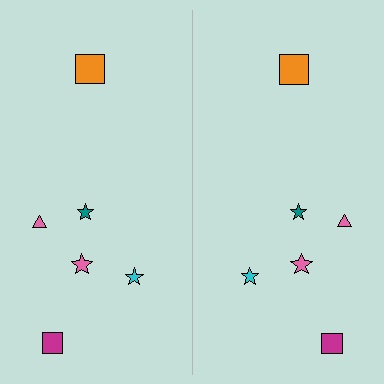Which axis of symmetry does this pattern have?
The pattern has a vertical axis of symmetry running through the center of the image.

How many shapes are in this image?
There are 12 shapes in this image.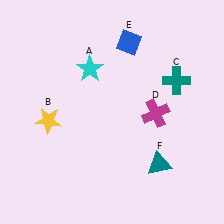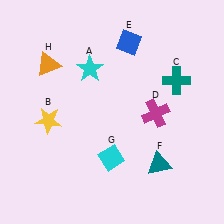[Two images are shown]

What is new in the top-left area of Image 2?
An orange triangle (H) was added in the top-left area of Image 2.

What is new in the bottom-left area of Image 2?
A cyan diamond (G) was added in the bottom-left area of Image 2.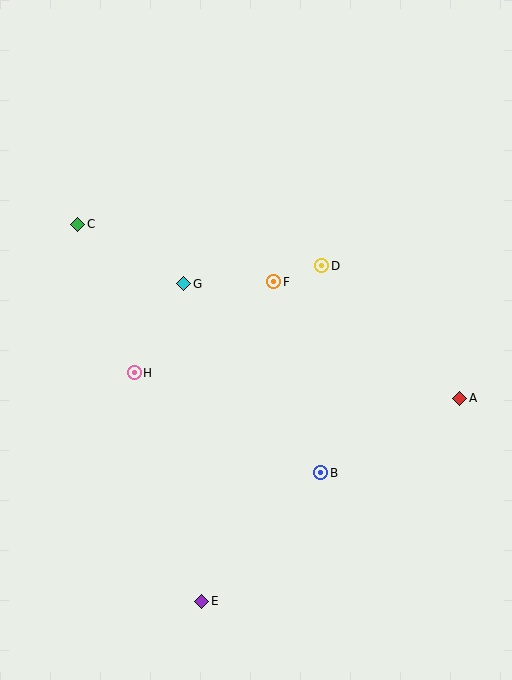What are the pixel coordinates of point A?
Point A is at (460, 398).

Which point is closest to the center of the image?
Point F at (274, 282) is closest to the center.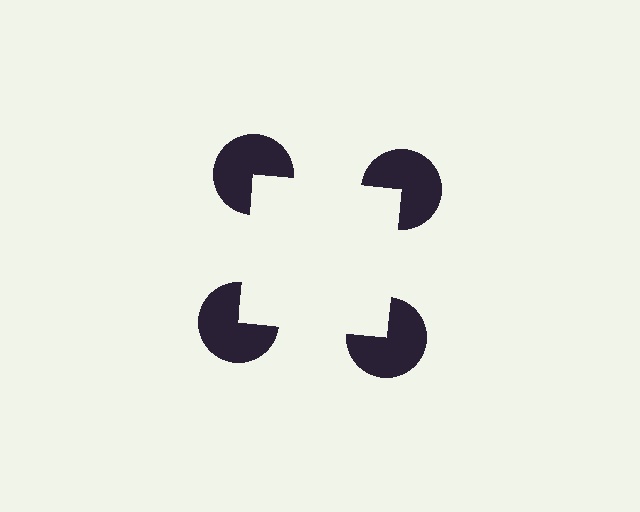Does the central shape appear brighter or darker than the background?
It typically appears slightly brighter than the background, even though no actual brightness change is drawn.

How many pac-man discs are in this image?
There are 4 — one at each vertex of the illusory square.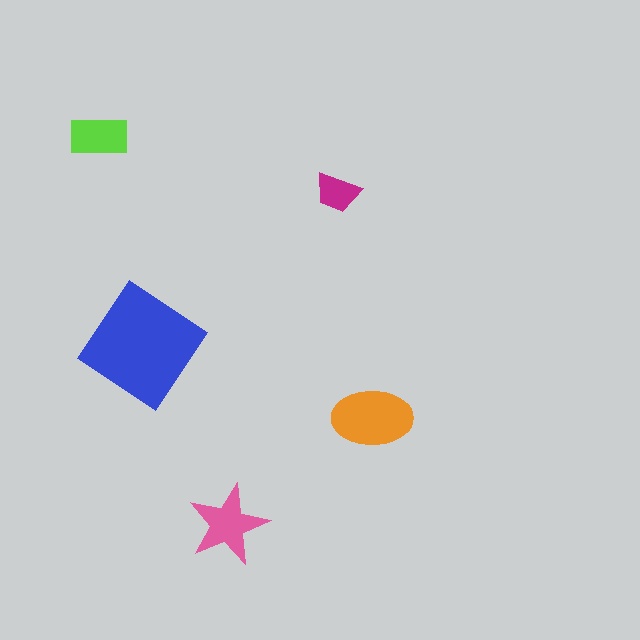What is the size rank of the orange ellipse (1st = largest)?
2nd.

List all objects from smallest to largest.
The magenta trapezoid, the lime rectangle, the pink star, the orange ellipse, the blue diamond.